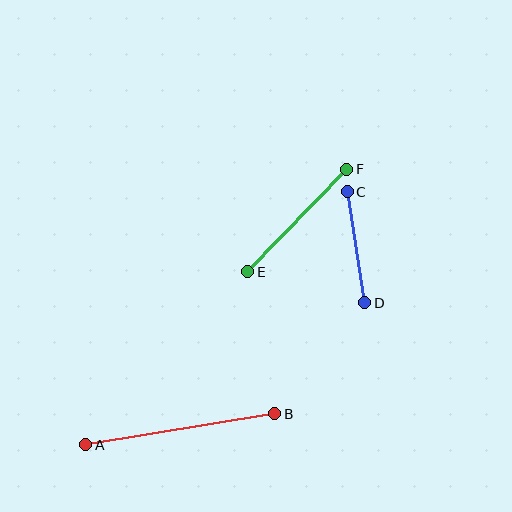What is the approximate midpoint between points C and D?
The midpoint is at approximately (356, 247) pixels.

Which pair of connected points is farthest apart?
Points A and B are farthest apart.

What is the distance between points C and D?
The distance is approximately 112 pixels.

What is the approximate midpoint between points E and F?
The midpoint is at approximately (297, 221) pixels.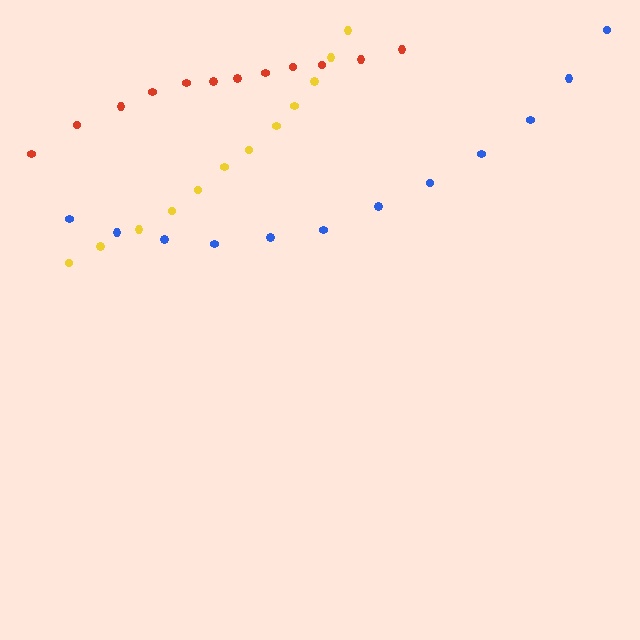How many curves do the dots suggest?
There are 3 distinct paths.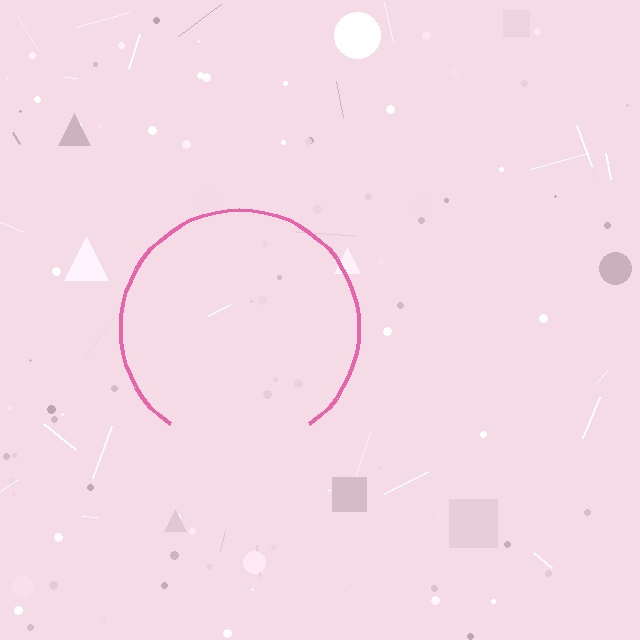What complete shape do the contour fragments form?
The contour fragments form a circle.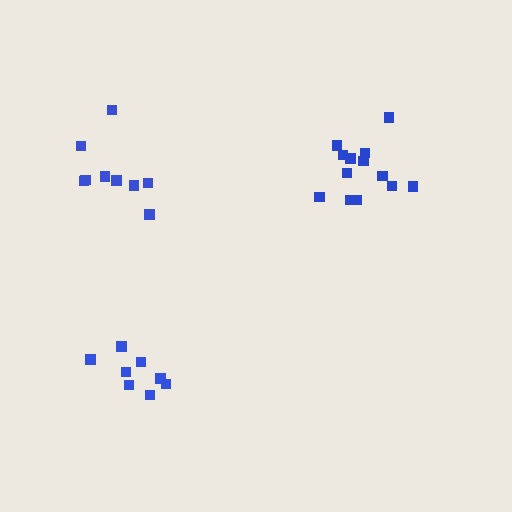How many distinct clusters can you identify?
There are 3 distinct clusters.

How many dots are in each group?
Group 1: 8 dots, Group 2: 13 dots, Group 3: 9 dots (30 total).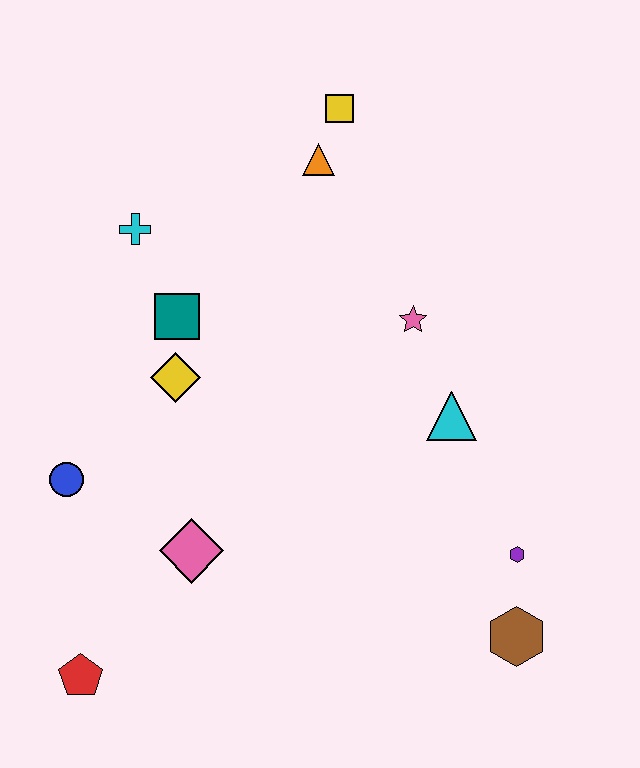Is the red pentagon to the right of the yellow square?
No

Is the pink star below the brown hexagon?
No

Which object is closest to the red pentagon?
The pink diamond is closest to the red pentagon.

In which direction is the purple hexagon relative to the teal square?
The purple hexagon is to the right of the teal square.